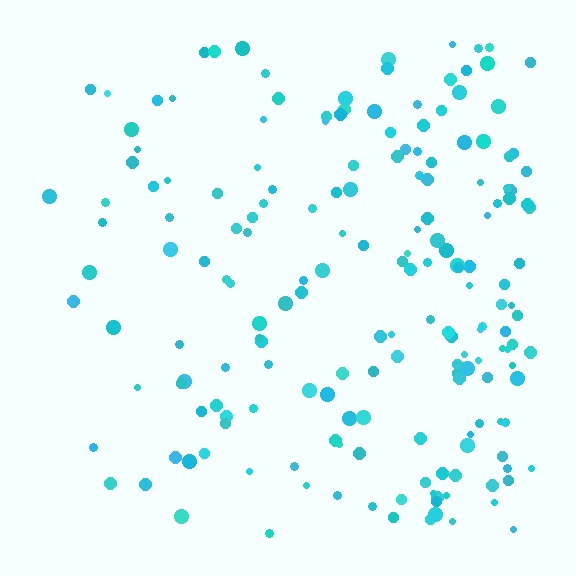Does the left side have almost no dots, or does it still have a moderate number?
Still a moderate number, just noticeably fewer than the right.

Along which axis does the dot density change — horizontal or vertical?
Horizontal.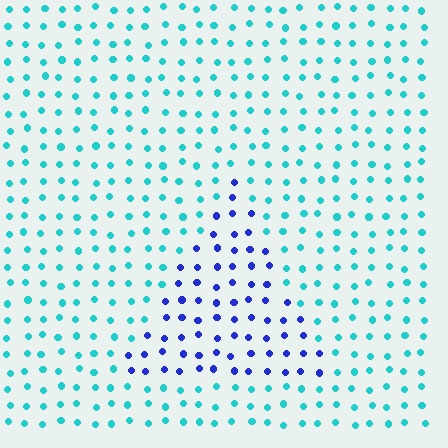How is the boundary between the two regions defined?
The boundary is defined purely by a slight shift in hue (about 57 degrees). Spacing, size, and orientation are identical on both sides.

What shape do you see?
I see a triangle.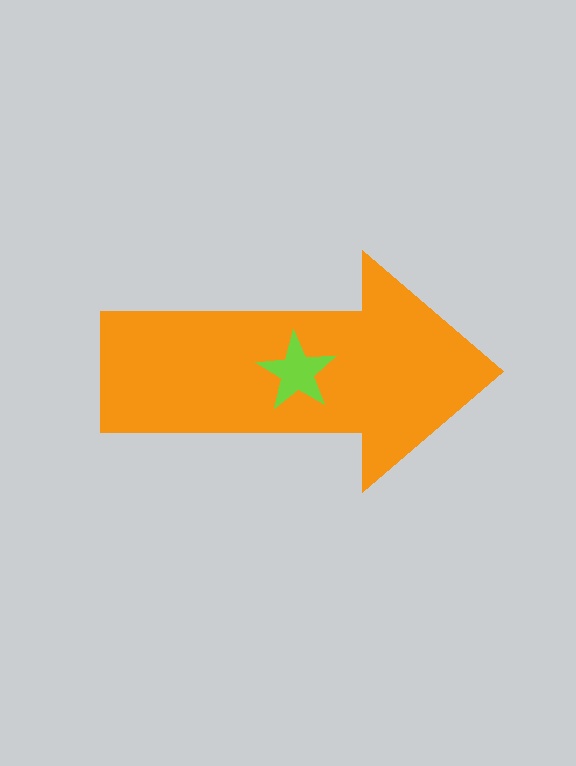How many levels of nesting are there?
2.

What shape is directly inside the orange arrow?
The lime star.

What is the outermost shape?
The orange arrow.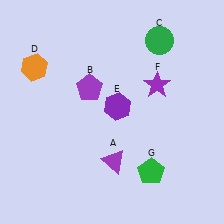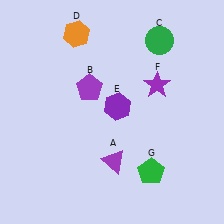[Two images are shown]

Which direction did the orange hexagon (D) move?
The orange hexagon (D) moved right.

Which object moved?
The orange hexagon (D) moved right.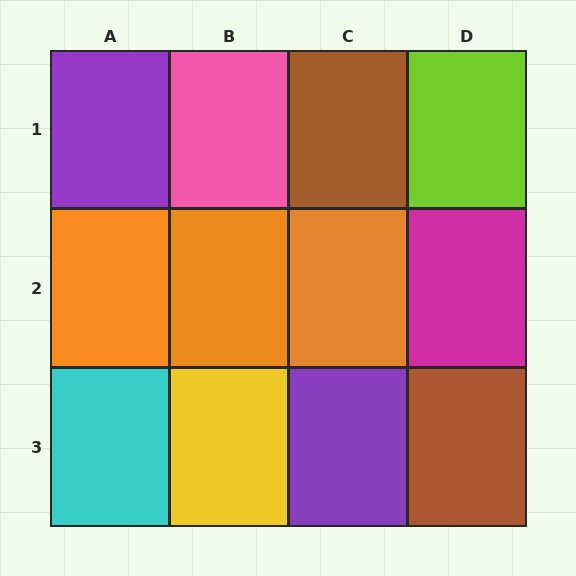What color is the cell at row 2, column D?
Magenta.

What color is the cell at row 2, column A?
Orange.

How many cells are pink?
1 cell is pink.